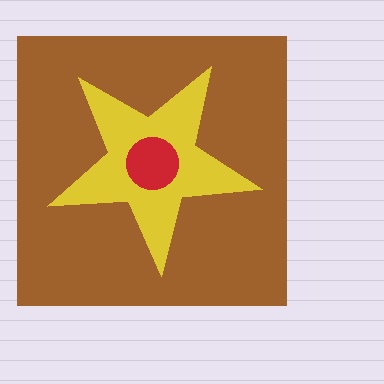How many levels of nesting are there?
3.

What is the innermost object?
The red circle.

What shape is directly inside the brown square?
The yellow star.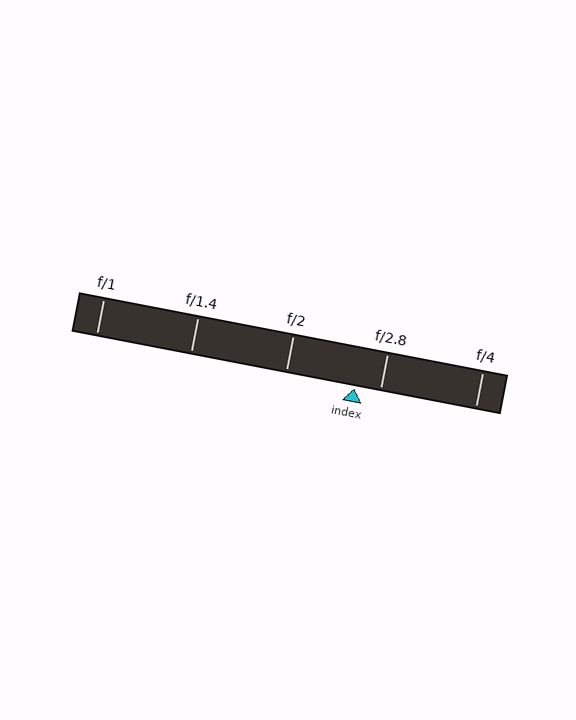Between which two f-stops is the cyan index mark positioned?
The index mark is between f/2 and f/2.8.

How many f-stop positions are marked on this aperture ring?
There are 5 f-stop positions marked.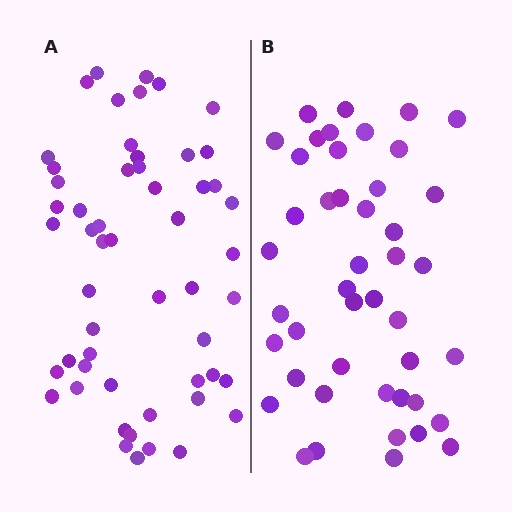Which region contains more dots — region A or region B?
Region A (the left region) has more dots.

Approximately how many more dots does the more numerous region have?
Region A has roughly 8 or so more dots than region B.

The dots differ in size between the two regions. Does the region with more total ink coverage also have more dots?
No. Region B has more total ink coverage because its dots are larger, but region A actually contains more individual dots. Total area can be misleading — the number of items is what matters here.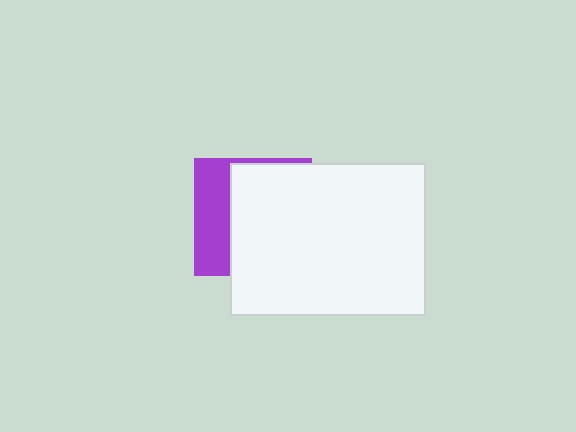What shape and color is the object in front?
The object in front is a white rectangle.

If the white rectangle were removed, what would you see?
You would see the complete purple square.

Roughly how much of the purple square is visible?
A small part of it is visible (roughly 34%).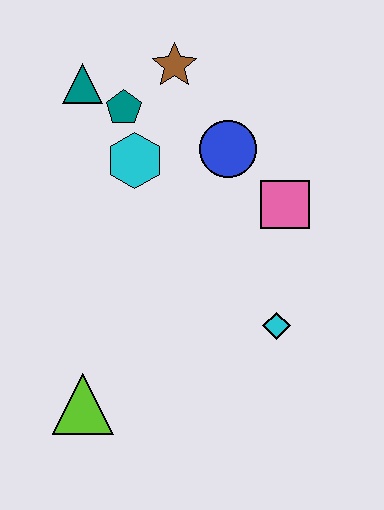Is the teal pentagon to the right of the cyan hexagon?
No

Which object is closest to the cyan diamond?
The pink square is closest to the cyan diamond.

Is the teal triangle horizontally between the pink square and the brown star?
No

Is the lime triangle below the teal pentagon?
Yes